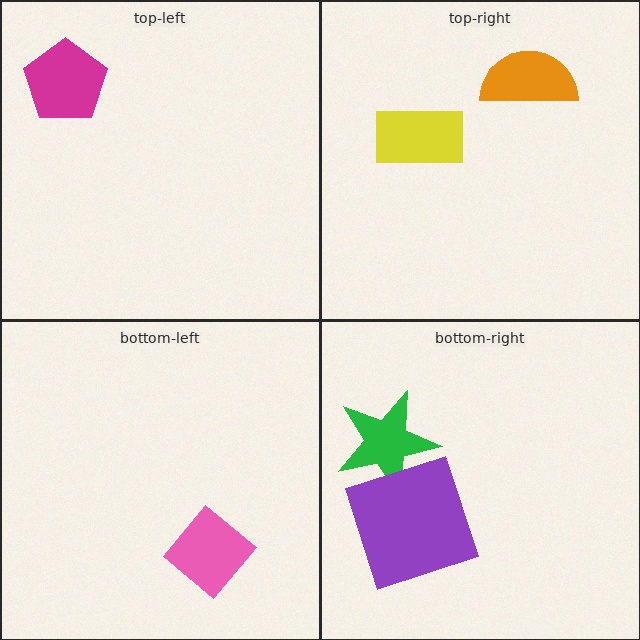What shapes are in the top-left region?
The magenta pentagon.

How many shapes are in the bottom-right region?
2.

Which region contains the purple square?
The bottom-right region.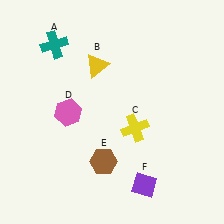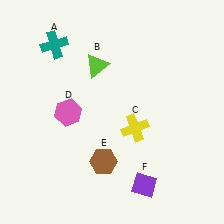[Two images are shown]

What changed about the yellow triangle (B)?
In Image 1, B is yellow. In Image 2, it changed to lime.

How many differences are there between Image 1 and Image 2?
There is 1 difference between the two images.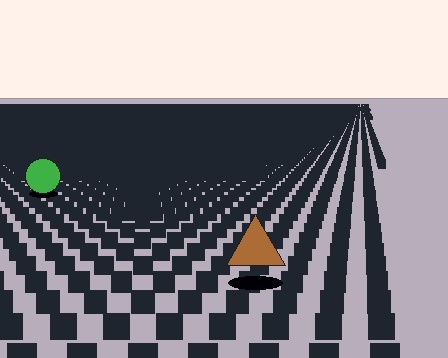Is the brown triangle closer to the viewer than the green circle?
Yes. The brown triangle is closer — you can tell from the texture gradient: the ground texture is coarser near it.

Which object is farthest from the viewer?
The green circle is farthest from the viewer. It appears smaller and the ground texture around it is denser.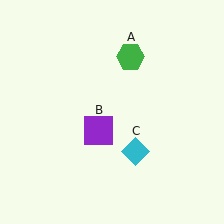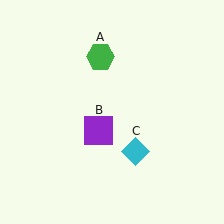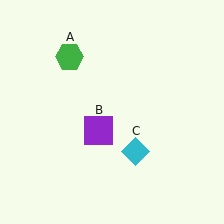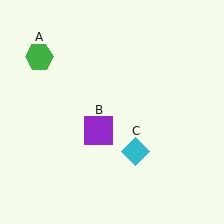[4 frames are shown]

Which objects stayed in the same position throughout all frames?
Purple square (object B) and cyan diamond (object C) remained stationary.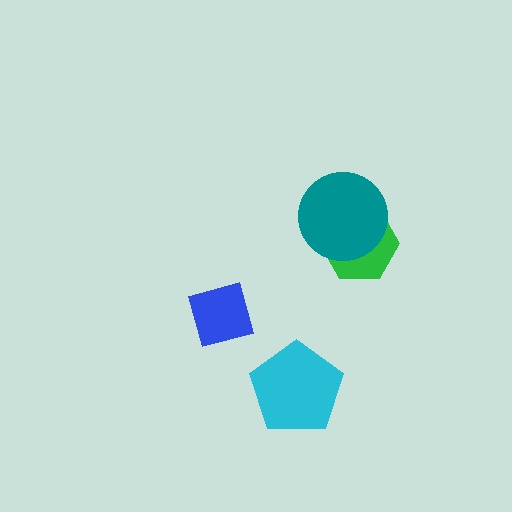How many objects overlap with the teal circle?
1 object overlaps with the teal circle.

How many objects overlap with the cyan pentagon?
0 objects overlap with the cyan pentagon.